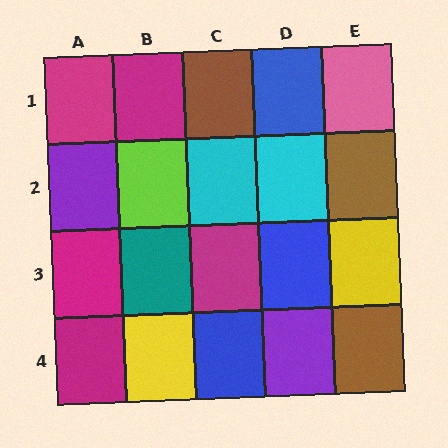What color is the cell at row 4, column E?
Brown.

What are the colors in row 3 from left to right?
Magenta, teal, magenta, blue, yellow.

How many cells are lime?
1 cell is lime.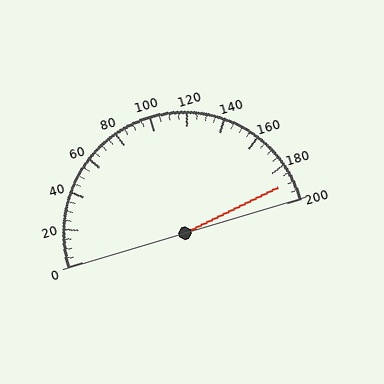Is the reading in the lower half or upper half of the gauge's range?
The reading is in the upper half of the range (0 to 200).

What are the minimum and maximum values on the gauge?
The gauge ranges from 0 to 200.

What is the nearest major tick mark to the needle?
The nearest major tick mark is 200.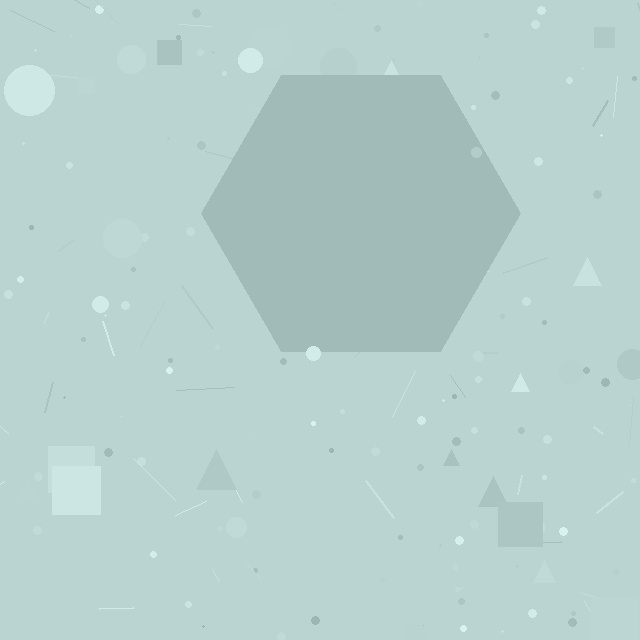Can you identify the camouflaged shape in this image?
The camouflaged shape is a hexagon.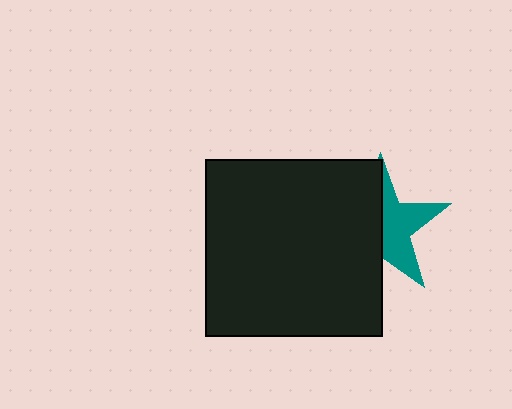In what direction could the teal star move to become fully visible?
The teal star could move right. That would shift it out from behind the black square entirely.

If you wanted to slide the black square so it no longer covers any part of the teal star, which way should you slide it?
Slide it left — that is the most direct way to separate the two shapes.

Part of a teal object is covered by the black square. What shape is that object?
It is a star.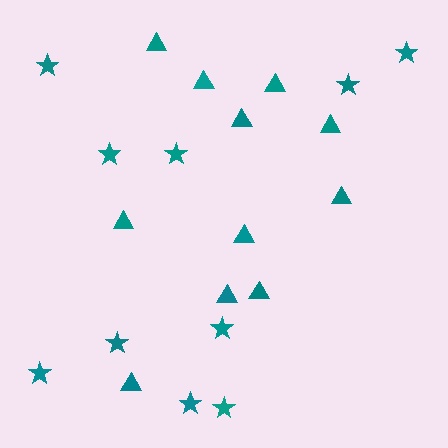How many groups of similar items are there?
There are 2 groups: one group of stars (10) and one group of triangles (11).